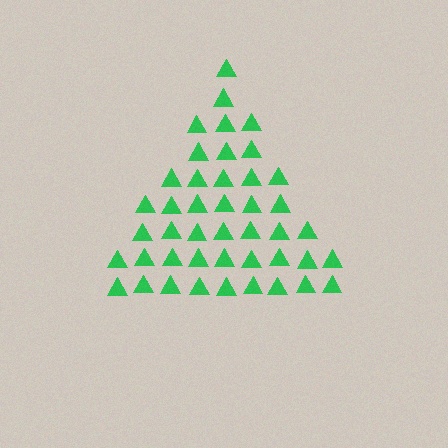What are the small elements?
The small elements are triangles.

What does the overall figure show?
The overall figure shows a triangle.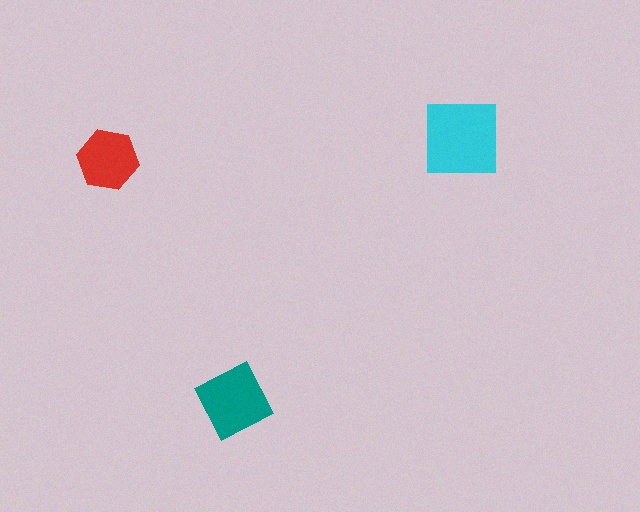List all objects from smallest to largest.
The red hexagon, the teal diamond, the cyan square.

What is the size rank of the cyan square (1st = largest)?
1st.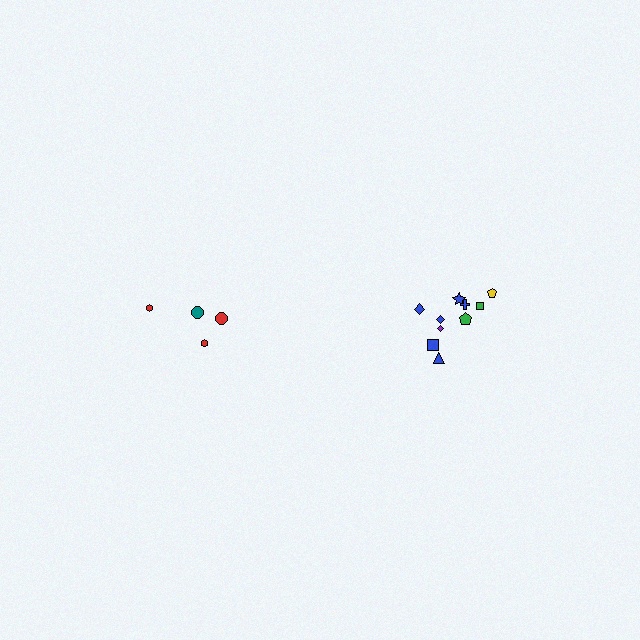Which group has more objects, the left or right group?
The right group.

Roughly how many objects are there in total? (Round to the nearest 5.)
Roughly 15 objects in total.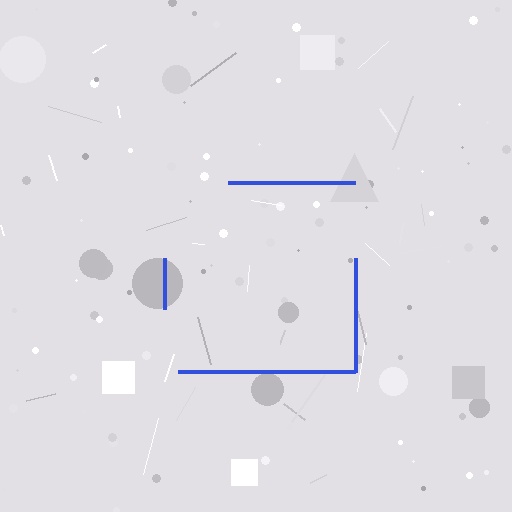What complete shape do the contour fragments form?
The contour fragments form a square.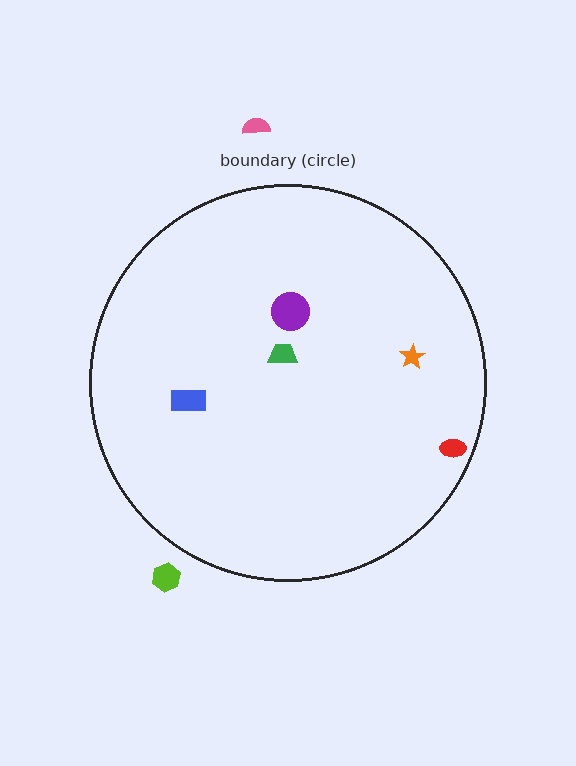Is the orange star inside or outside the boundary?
Inside.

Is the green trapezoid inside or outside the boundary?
Inside.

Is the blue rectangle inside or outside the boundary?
Inside.